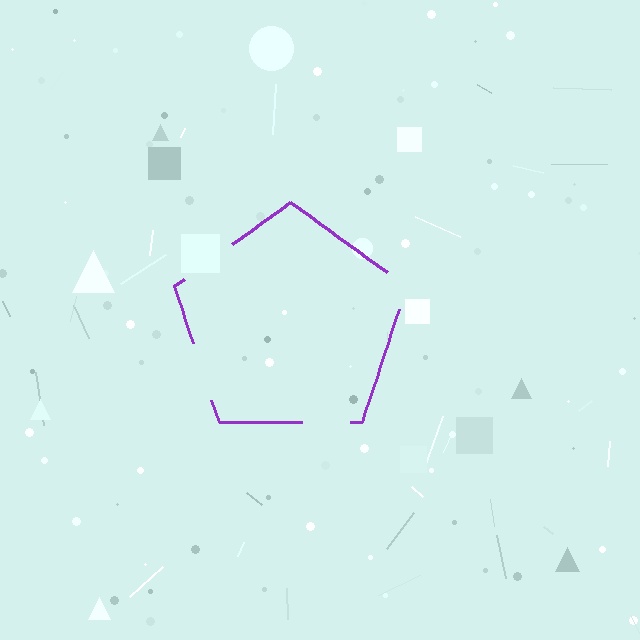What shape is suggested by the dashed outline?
The dashed outline suggests a pentagon.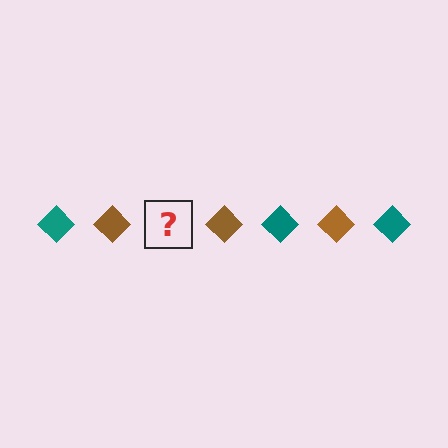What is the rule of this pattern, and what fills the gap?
The rule is that the pattern cycles through teal, brown diamonds. The gap should be filled with a teal diamond.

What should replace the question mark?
The question mark should be replaced with a teal diamond.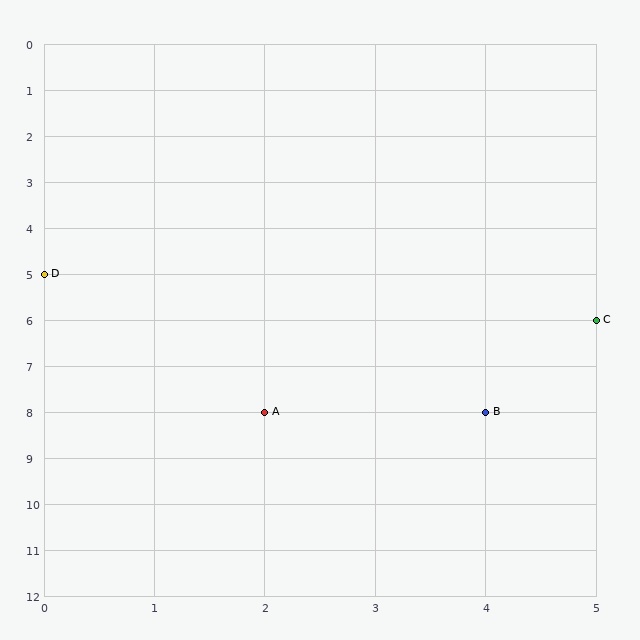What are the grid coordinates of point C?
Point C is at grid coordinates (5, 6).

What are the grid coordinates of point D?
Point D is at grid coordinates (0, 5).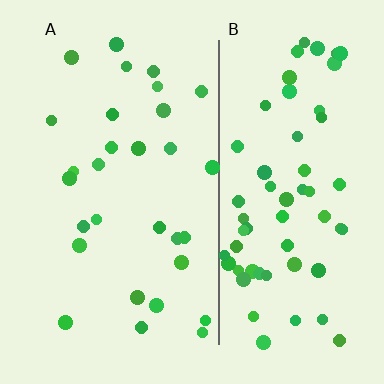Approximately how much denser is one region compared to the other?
Approximately 2.2× — region B over region A.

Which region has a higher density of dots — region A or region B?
B (the right).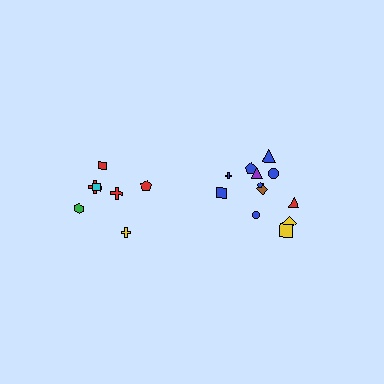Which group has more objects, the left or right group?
The right group.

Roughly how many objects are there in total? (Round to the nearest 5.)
Roughly 20 objects in total.